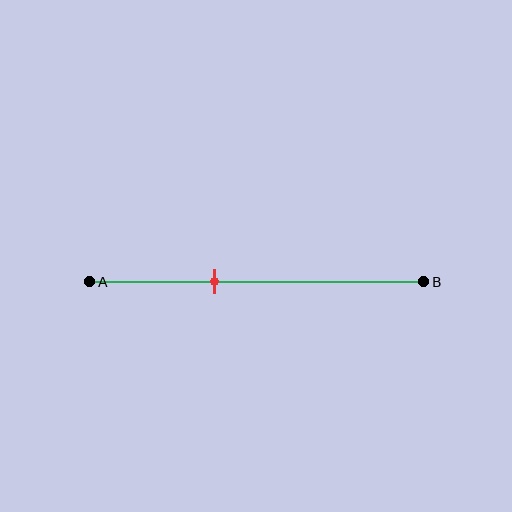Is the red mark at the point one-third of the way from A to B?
No, the mark is at about 40% from A, not at the 33% one-third point.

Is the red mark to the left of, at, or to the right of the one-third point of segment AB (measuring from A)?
The red mark is to the right of the one-third point of segment AB.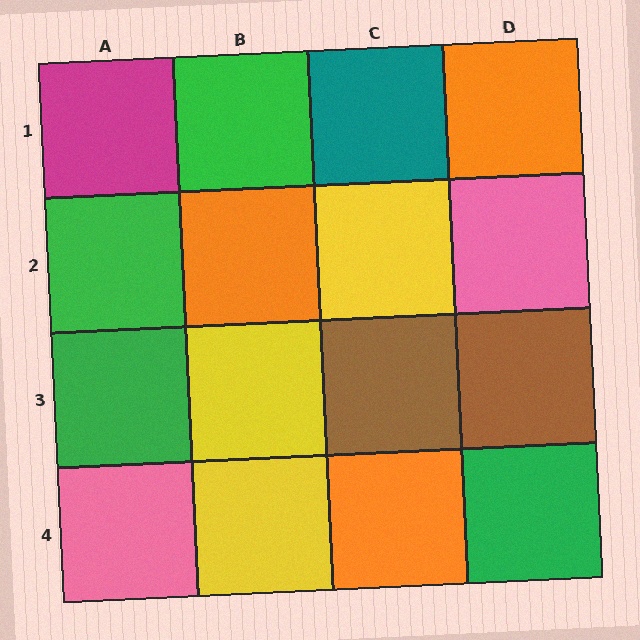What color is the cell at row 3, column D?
Brown.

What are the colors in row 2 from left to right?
Green, orange, yellow, pink.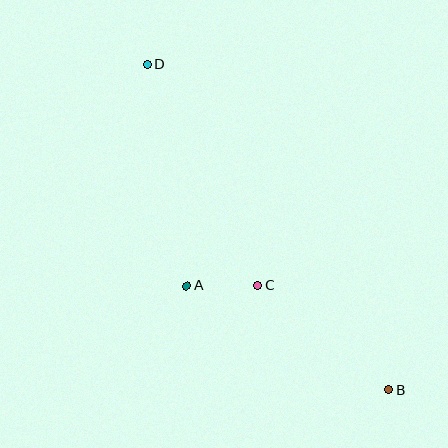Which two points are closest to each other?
Points A and C are closest to each other.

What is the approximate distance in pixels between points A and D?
The distance between A and D is approximately 225 pixels.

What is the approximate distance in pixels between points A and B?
The distance between A and B is approximately 228 pixels.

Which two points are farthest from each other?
Points B and D are farthest from each other.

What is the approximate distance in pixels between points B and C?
The distance between B and C is approximately 168 pixels.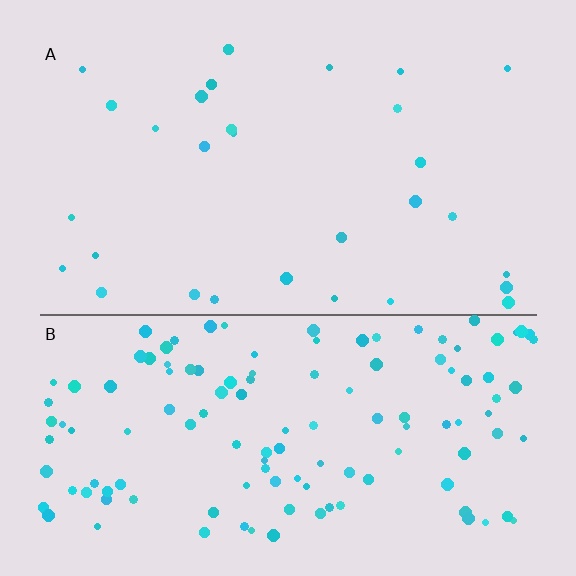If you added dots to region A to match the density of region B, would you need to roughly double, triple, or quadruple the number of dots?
Approximately quadruple.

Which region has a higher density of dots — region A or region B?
B (the bottom).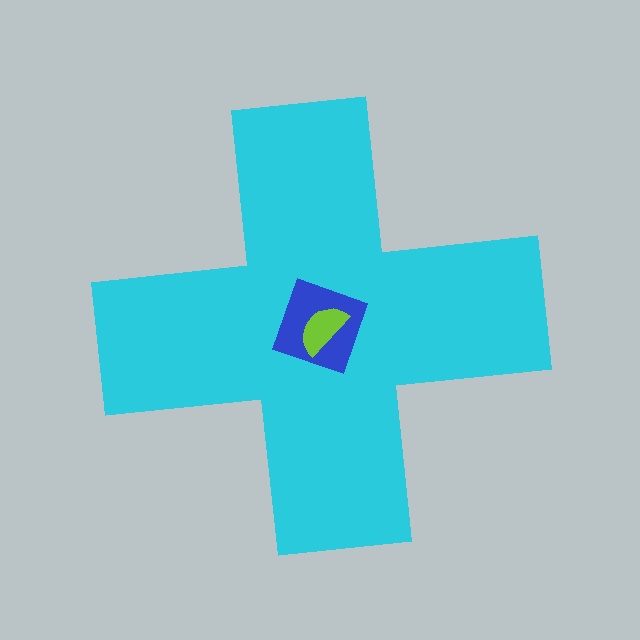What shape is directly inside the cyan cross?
The blue square.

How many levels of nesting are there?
3.